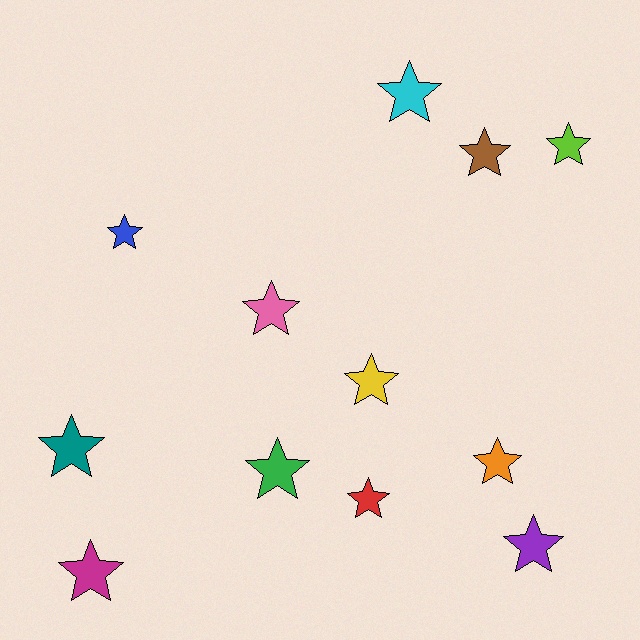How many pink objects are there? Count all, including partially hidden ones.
There is 1 pink object.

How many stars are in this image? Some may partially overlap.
There are 12 stars.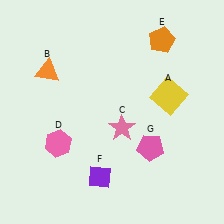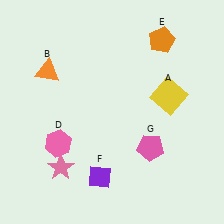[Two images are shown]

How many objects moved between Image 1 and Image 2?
1 object moved between the two images.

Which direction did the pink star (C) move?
The pink star (C) moved left.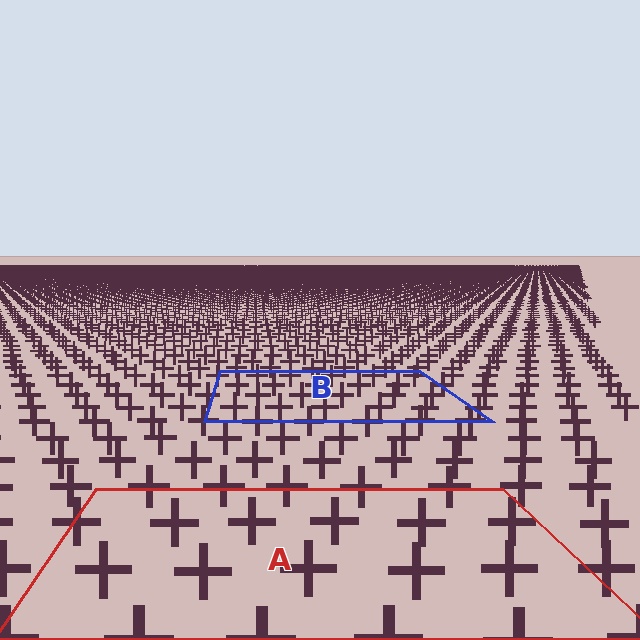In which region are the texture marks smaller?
The texture marks are smaller in region B, because it is farther away.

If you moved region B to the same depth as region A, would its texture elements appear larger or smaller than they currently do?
They would appear larger. At a closer depth, the same texture elements are projected at a bigger on-screen size.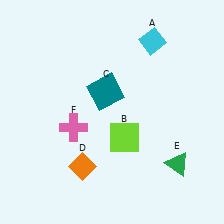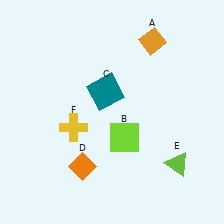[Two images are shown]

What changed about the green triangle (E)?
In Image 1, E is green. In Image 2, it changed to lime.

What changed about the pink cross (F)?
In Image 1, F is pink. In Image 2, it changed to yellow.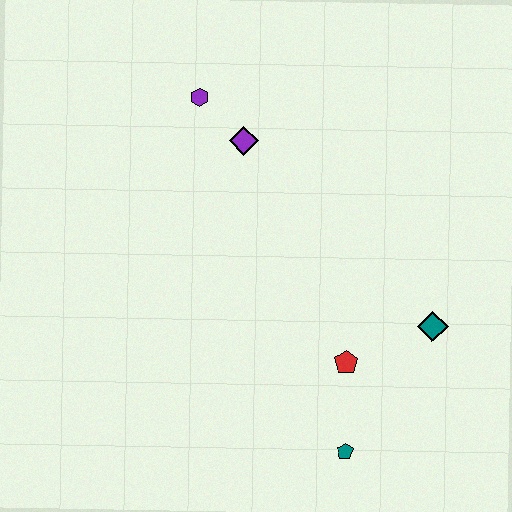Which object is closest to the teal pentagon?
The red pentagon is closest to the teal pentagon.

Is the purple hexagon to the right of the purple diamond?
No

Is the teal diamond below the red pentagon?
No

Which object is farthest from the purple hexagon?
The teal pentagon is farthest from the purple hexagon.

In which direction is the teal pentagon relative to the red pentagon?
The teal pentagon is below the red pentagon.